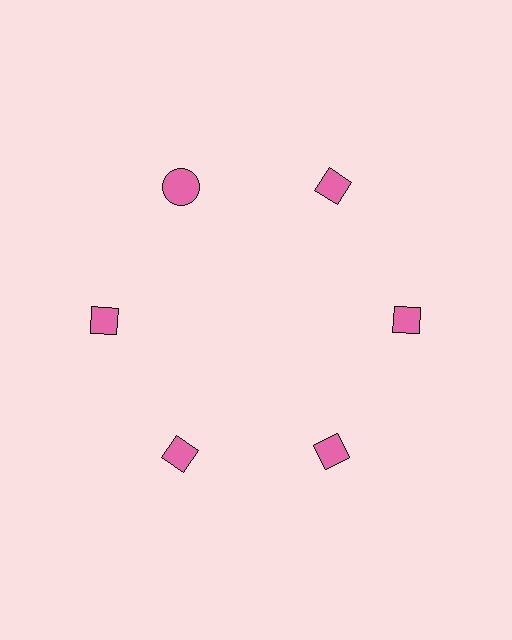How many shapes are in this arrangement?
There are 6 shapes arranged in a ring pattern.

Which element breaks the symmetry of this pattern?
The pink circle at roughly the 11 o'clock position breaks the symmetry. All other shapes are pink diamonds.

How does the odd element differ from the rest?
It has a different shape: circle instead of diamond.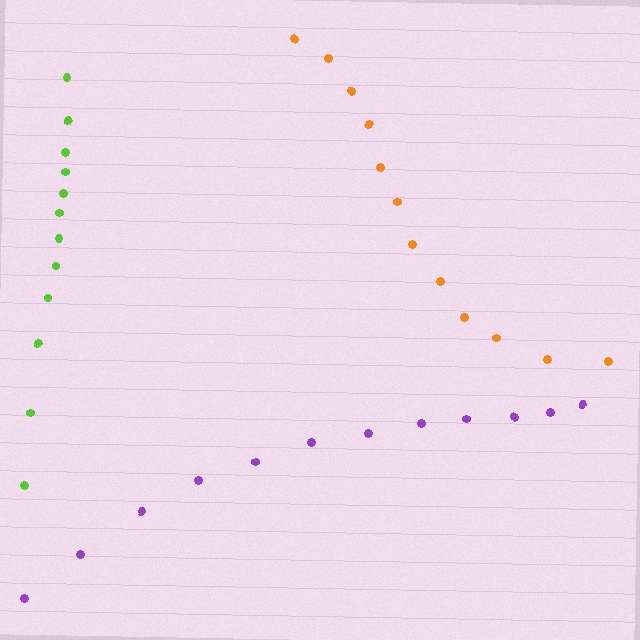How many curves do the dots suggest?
There are 3 distinct paths.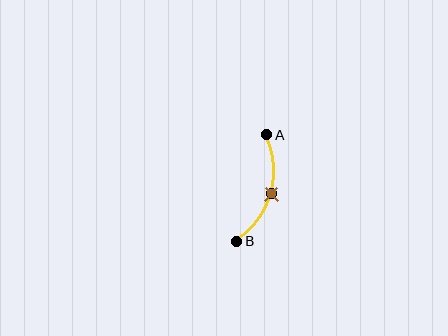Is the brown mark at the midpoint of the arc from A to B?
Yes. The brown mark lies on the arc at equal arc-length from both A and B — it is the arc midpoint.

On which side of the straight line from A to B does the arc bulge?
The arc bulges to the right of the straight line connecting A and B.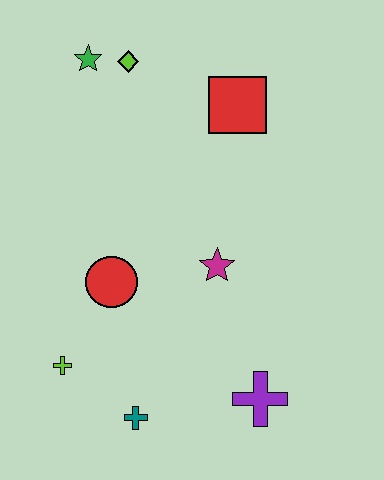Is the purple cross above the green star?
No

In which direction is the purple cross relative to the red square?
The purple cross is below the red square.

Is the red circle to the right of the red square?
No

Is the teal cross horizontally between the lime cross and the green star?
No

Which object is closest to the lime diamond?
The green star is closest to the lime diamond.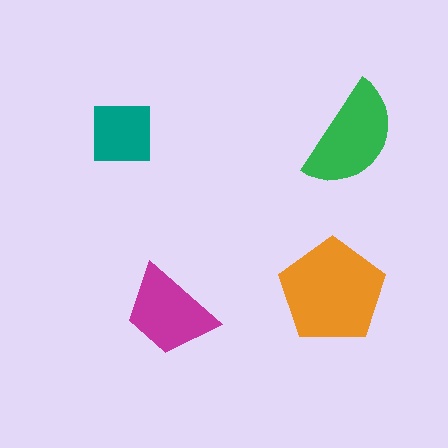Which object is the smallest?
The teal square.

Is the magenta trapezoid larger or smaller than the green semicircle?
Smaller.